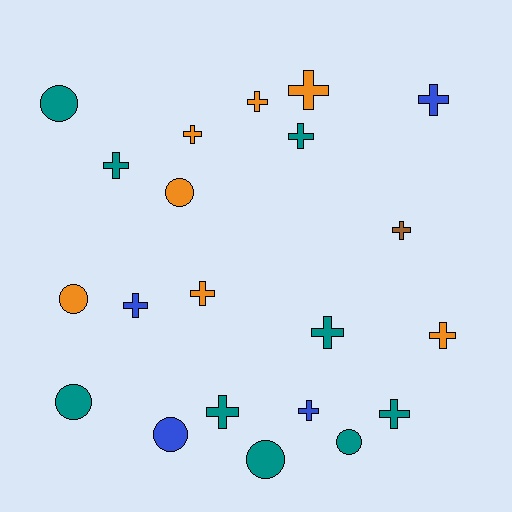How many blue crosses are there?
There are 3 blue crosses.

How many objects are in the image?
There are 21 objects.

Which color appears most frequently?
Teal, with 9 objects.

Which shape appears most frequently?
Cross, with 14 objects.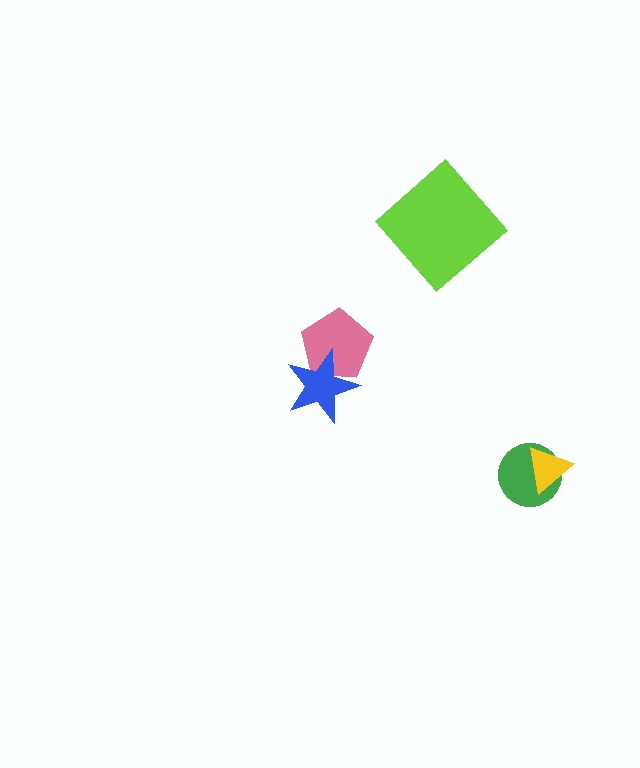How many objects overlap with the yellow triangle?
1 object overlaps with the yellow triangle.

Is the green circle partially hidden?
Yes, it is partially covered by another shape.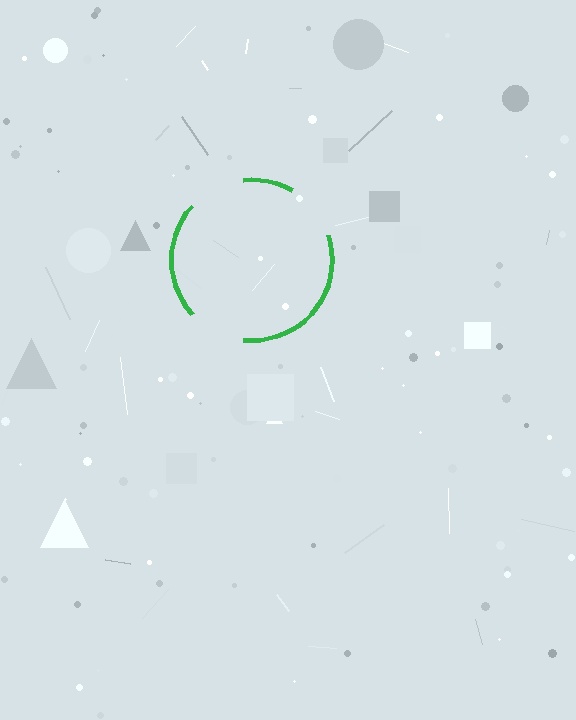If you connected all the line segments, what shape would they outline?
They would outline a circle.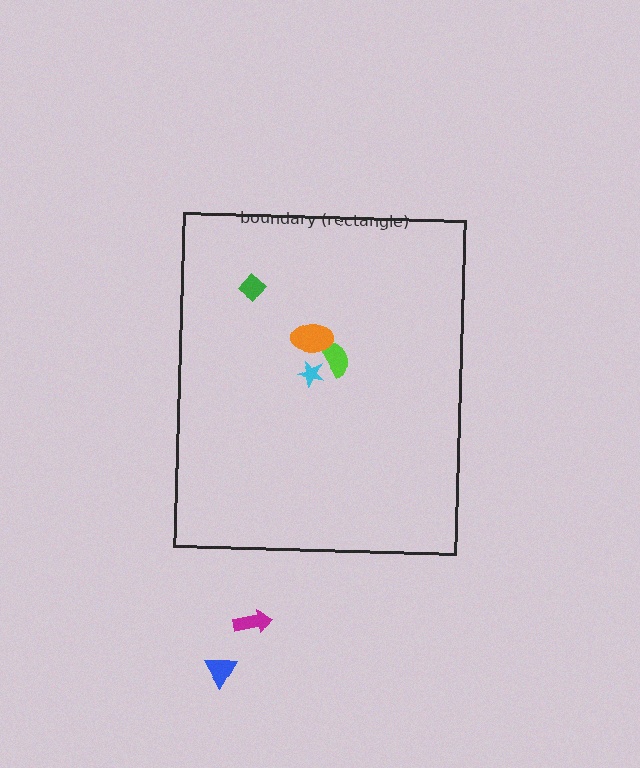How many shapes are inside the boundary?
4 inside, 2 outside.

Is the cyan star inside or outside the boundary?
Inside.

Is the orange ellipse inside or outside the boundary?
Inside.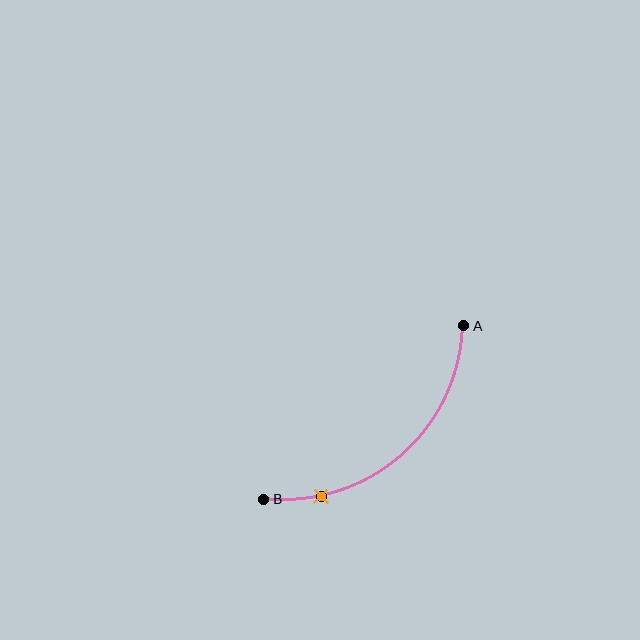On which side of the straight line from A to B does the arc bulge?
The arc bulges below and to the right of the straight line connecting A and B.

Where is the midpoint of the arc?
The arc midpoint is the point on the curve farthest from the straight line joining A and B. It sits below and to the right of that line.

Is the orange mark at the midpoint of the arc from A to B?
No. The orange mark lies on the arc but is closer to endpoint B. The arc midpoint would be at the point on the curve equidistant along the arc from both A and B.